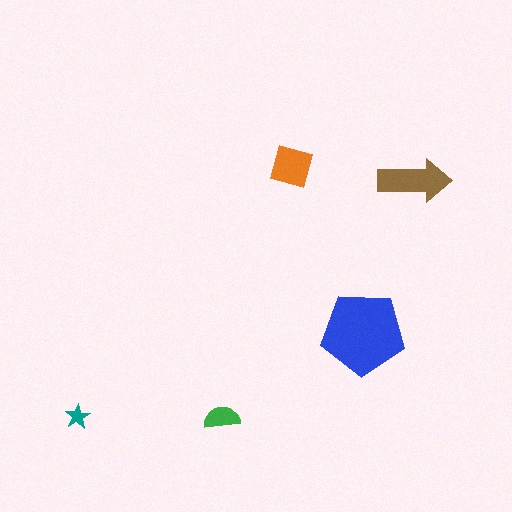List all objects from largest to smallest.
The blue pentagon, the brown arrow, the orange diamond, the green semicircle, the teal star.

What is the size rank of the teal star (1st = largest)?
5th.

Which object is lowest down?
The teal star is bottommost.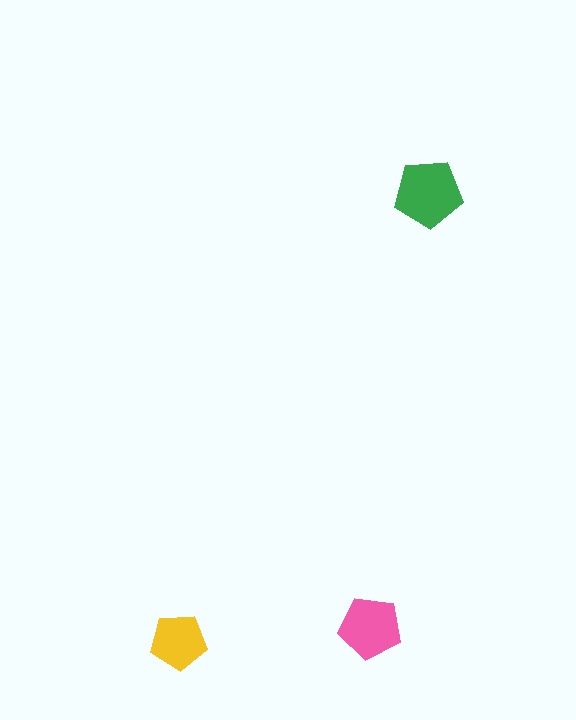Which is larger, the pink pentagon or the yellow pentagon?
The pink one.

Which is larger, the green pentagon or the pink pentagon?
The green one.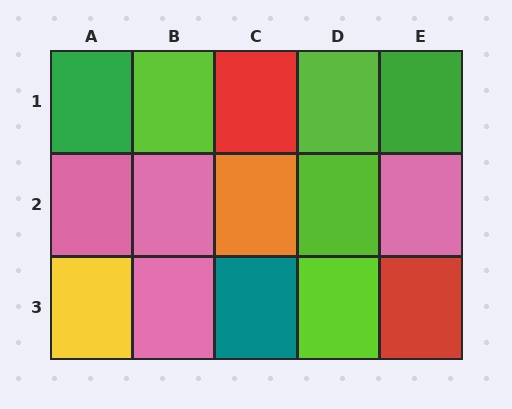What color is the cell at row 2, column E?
Pink.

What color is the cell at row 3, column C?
Teal.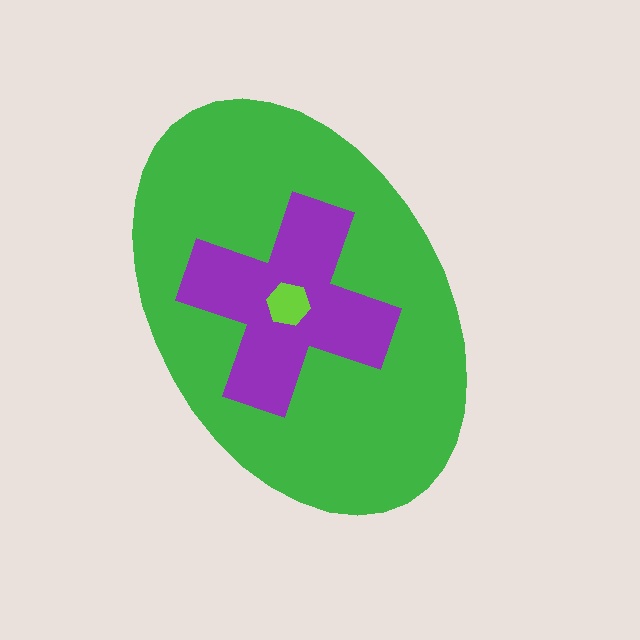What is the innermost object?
The lime hexagon.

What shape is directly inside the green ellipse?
The purple cross.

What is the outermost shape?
The green ellipse.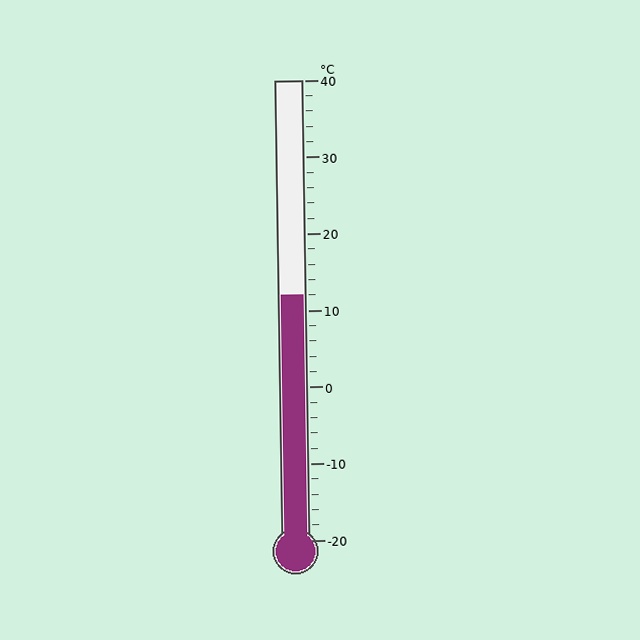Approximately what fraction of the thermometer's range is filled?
The thermometer is filled to approximately 55% of its range.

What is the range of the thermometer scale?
The thermometer scale ranges from -20°C to 40°C.